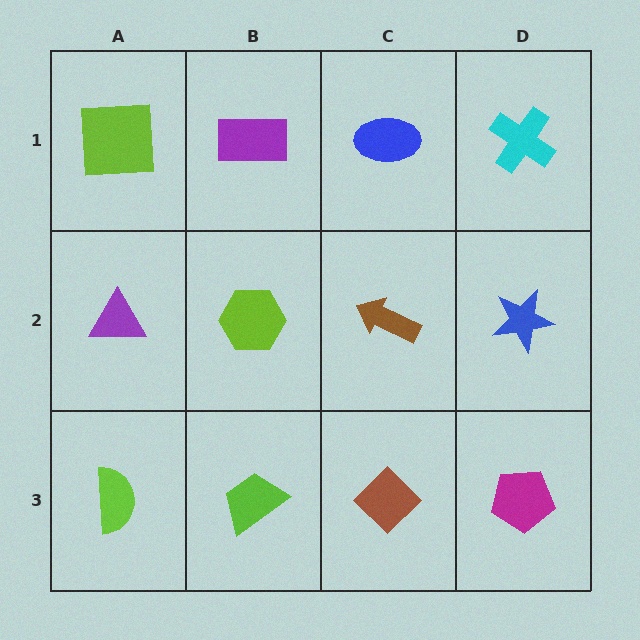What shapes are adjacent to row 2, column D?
A cyan cross (row 1, column D), a magenta pentagon (row 3, column D), a brown arrow (row 2, column C).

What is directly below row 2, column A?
A lime semicircle.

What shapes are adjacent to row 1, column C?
A brown arrow (row 2, column C), a purple rectangle (row 1, column B), a cyan cross (row 1, column D).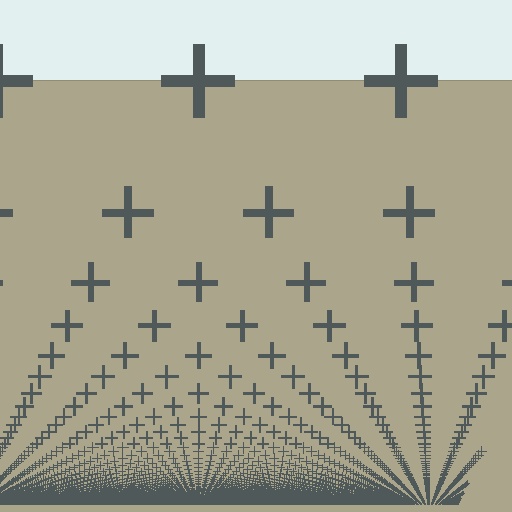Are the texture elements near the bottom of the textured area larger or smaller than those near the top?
Smaller. The gradient is inverted — elements near the bottom are smaller and denser.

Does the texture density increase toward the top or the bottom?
Density increases toward the bottom.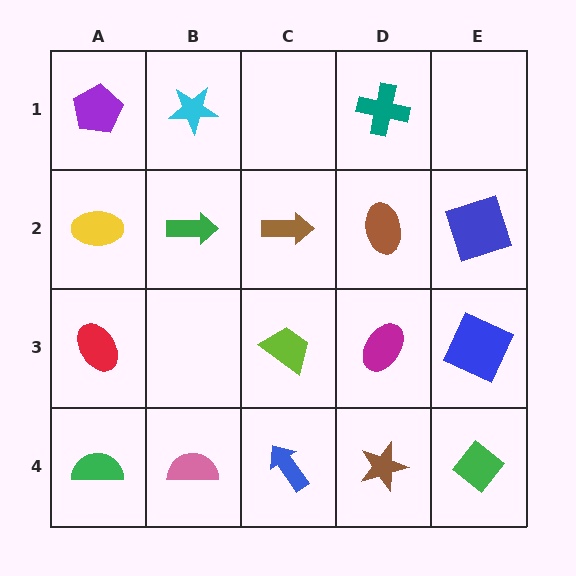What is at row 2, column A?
A yellow ellipse.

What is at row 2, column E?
A blue square.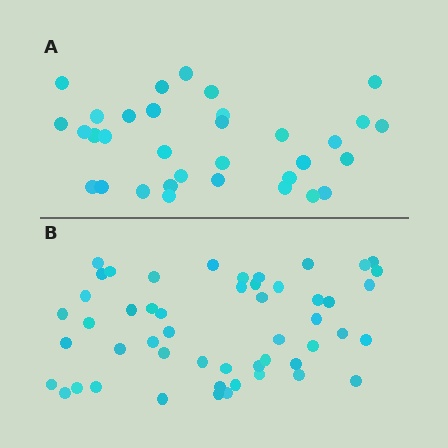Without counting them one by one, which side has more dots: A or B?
Region B (the bottom region) has more dots.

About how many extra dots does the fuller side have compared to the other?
Region B has approximately 20 more dots than region A.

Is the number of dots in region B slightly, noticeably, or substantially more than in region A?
Region B has substantially more. The ratio is roughly 1.5 to 1.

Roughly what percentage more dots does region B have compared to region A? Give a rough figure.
About 55% more.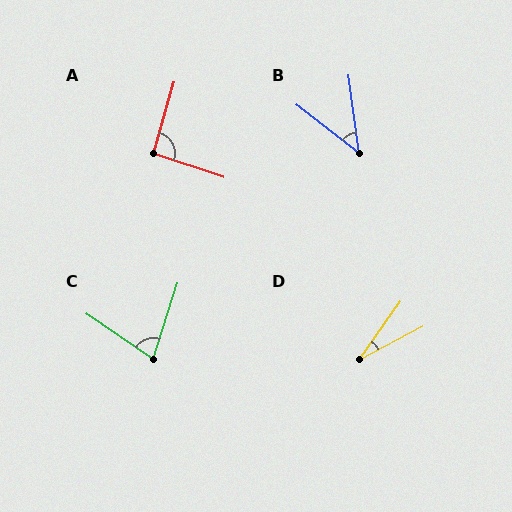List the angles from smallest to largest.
D (27°), B (45°), C (74°), A (92°).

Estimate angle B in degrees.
Approximately 45 degrees.